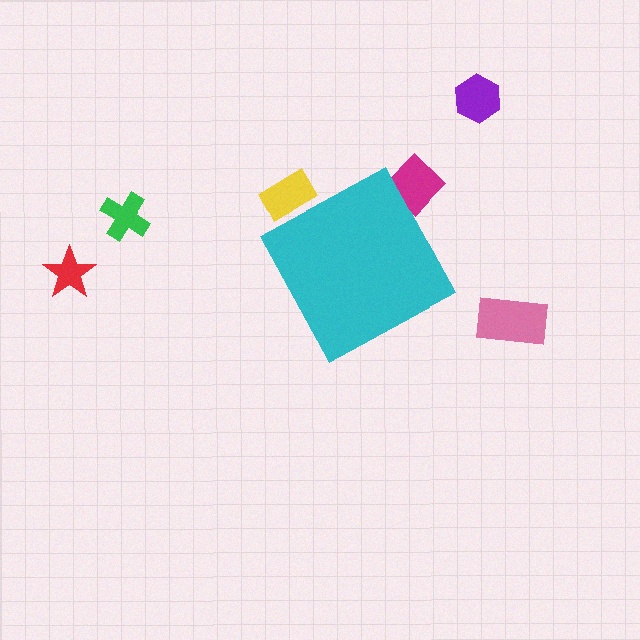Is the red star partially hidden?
No, the red star is fully visible.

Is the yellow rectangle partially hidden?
Yes, the yellow rectangle is partially hidden behind the cyan diamond.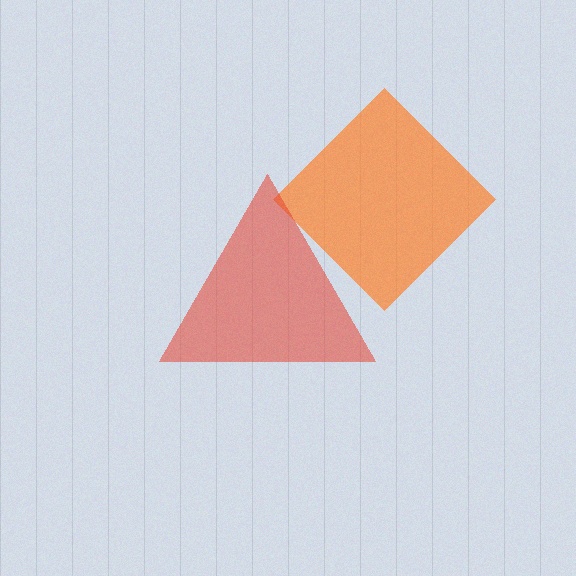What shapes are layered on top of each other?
The layered shapes are: an orange diamond, a red triangle.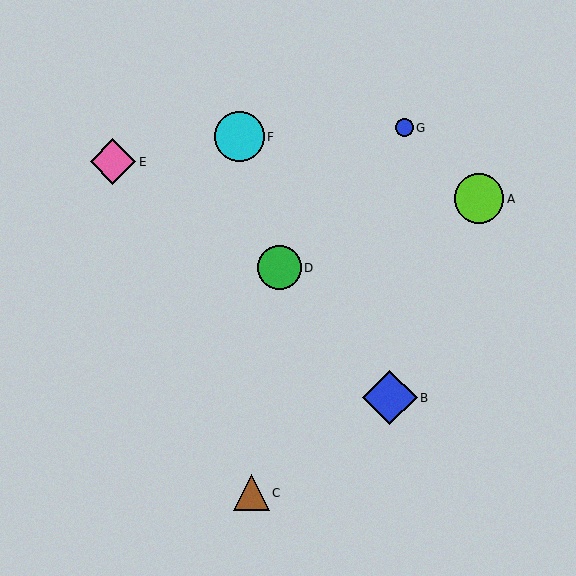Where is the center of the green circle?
The center of the green circle is at (279, 268).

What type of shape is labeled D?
Shape D is a green circle.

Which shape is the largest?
The blue diamond (labeled B) is the largest.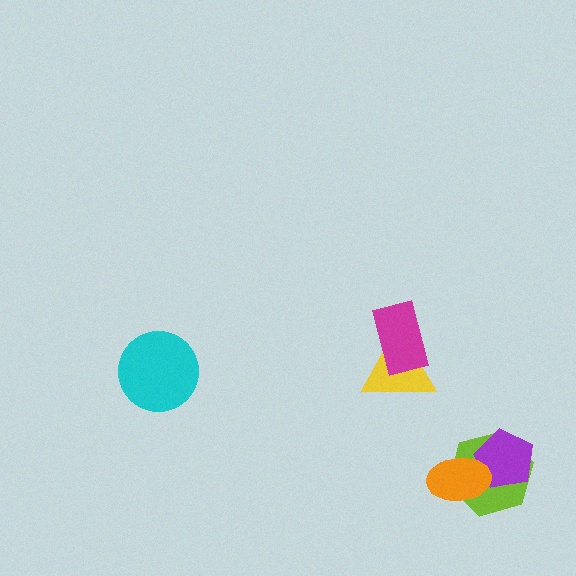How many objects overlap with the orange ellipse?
2 objects overlap with the orange ellipse.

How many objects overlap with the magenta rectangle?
1 object overlaps with the magenta rectangle.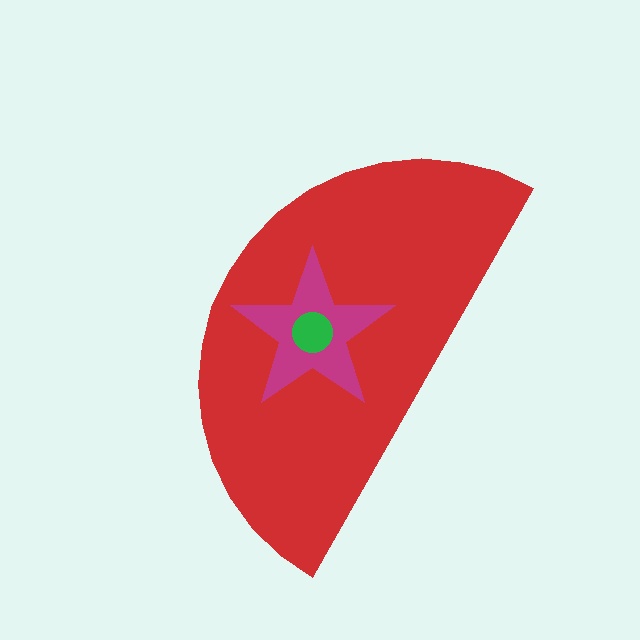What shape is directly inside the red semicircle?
The magenta star.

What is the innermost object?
The green circle.